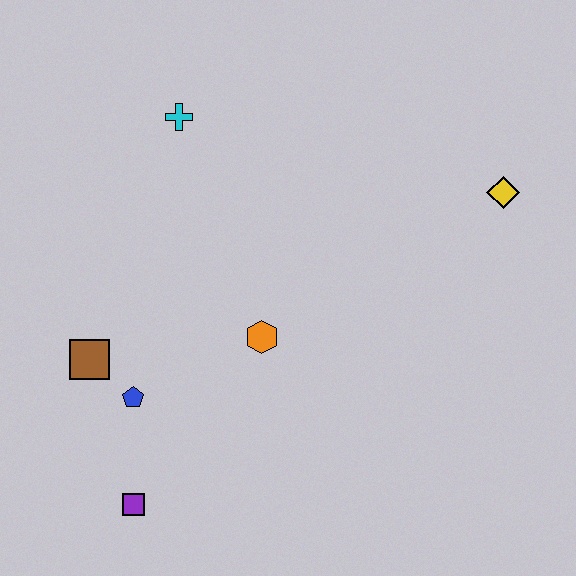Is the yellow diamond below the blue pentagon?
No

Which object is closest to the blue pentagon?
The brown square is closest to the blue pentagon.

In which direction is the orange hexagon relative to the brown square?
The orange hexagon is to the right of the brown square.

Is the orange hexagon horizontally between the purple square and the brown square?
No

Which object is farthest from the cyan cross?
The purple square is farthest from the cyan cross.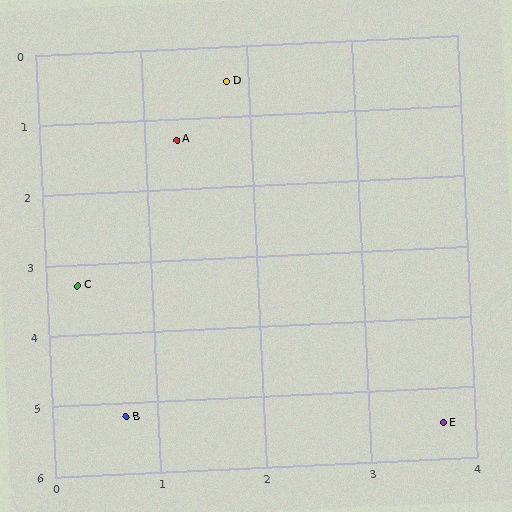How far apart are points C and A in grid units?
Points C and A are about 2.2 grid units apart.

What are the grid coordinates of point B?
Point B is at approximately (0.7, 5.2).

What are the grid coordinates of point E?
Point E is at approximately (3.7, 5.5).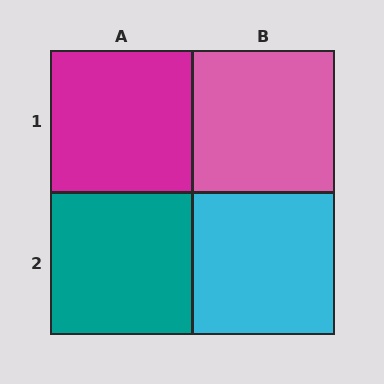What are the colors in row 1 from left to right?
Magenta, pink.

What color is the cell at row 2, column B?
Cyan.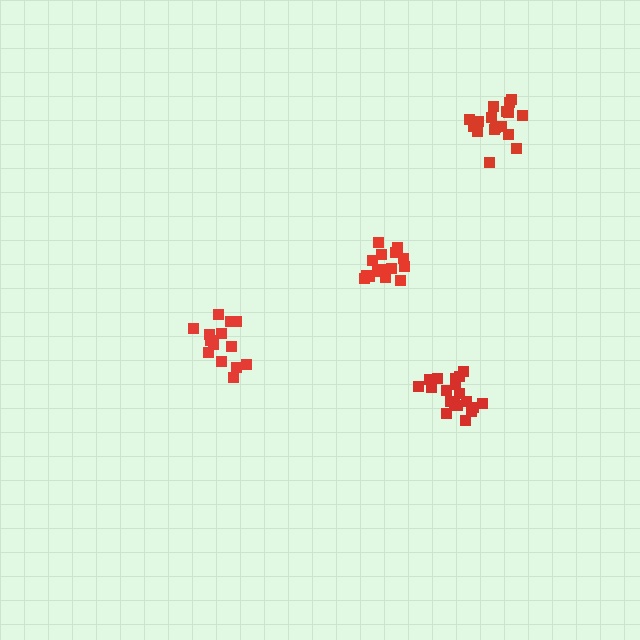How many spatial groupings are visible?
There are 4 spatial groupings.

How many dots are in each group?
Group 1: 14 dots, Group 2: 17 dots, Group 3: 19 dots, Group 4: 17 dots (67 total).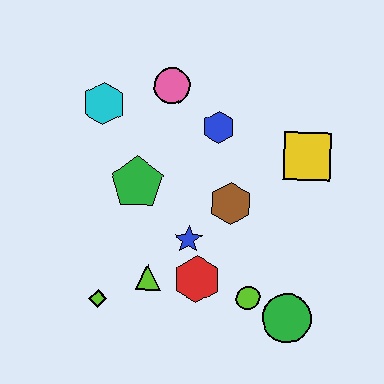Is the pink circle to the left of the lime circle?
Yes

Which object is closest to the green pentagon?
The blue star is closest to the green pentagon.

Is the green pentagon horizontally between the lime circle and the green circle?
No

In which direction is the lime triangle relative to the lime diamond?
The lime triangle is to the right of the lime diamond.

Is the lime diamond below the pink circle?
Yes